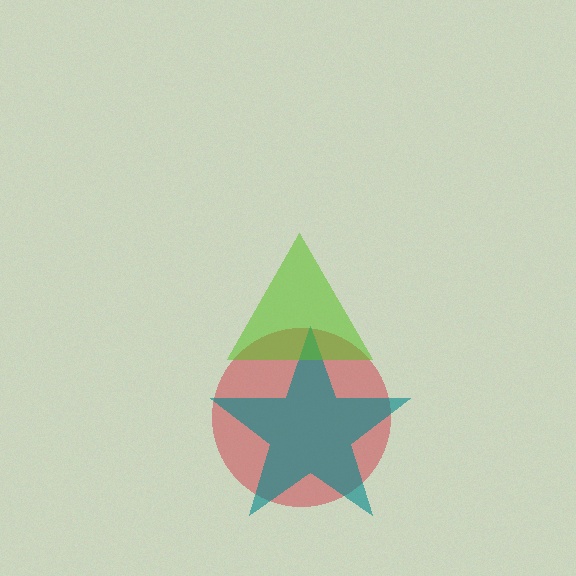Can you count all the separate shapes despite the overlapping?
Yes, there are 3 separate shapes.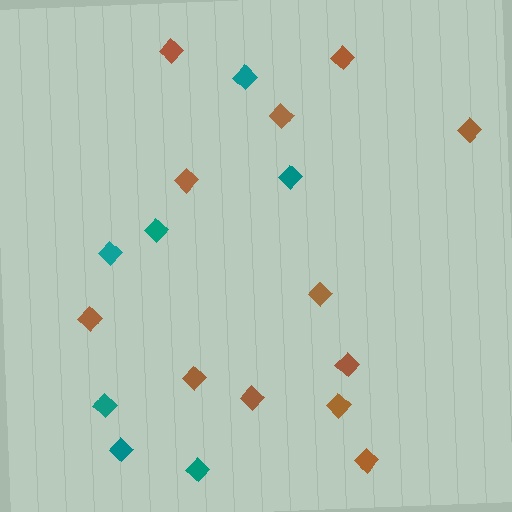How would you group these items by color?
There are 2 groups: one group of teal diamonds (7) and one group of brown diamonds (12).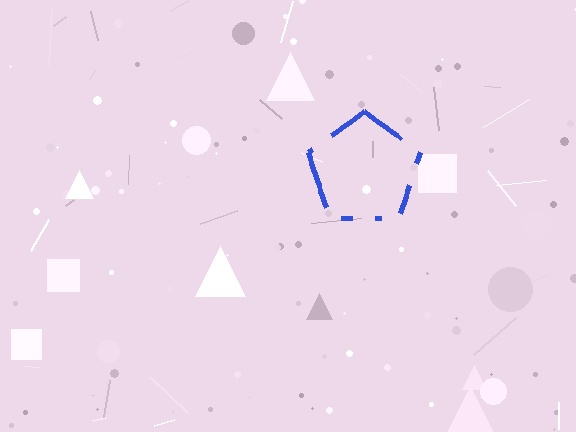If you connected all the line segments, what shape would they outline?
They would outline a pentagon.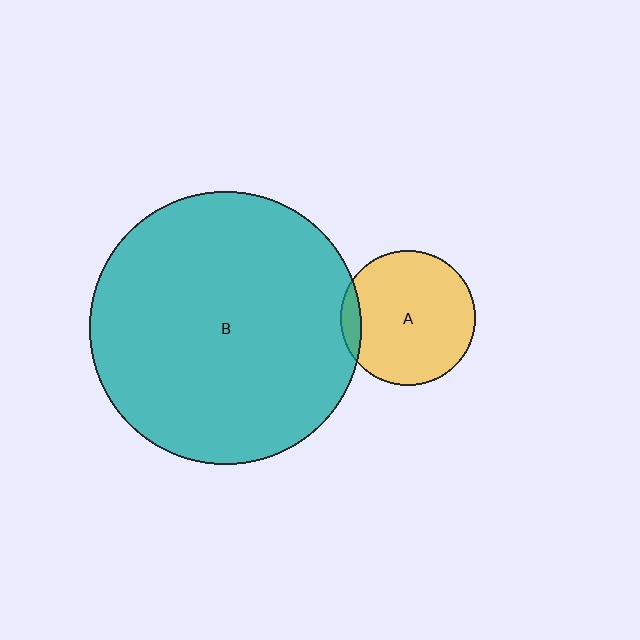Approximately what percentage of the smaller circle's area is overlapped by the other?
Approximately 10%.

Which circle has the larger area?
Circle B (teal).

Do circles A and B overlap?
Yes.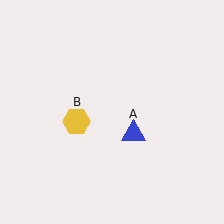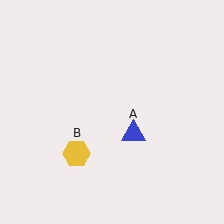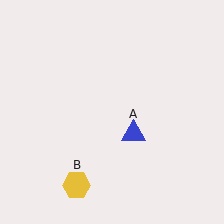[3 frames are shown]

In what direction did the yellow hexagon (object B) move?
The yellow hexagon (object B) moved down.